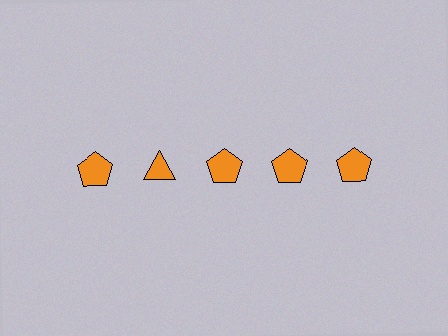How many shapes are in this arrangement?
There are 5 shapes arranged in a grid pattern.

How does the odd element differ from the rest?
It has a different shape: triangle instead of pentagon.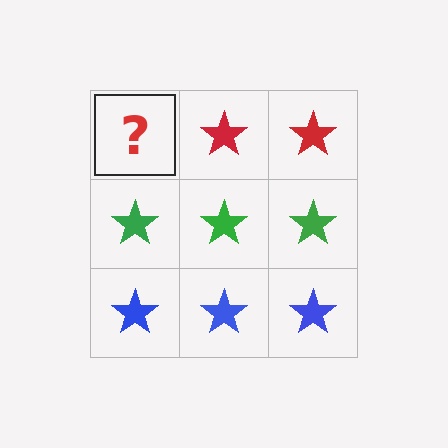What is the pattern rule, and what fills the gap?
The rule is that each row has a consistent color. The gap should be filled with a red star.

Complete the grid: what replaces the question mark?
The question mark should be replaced with a red star.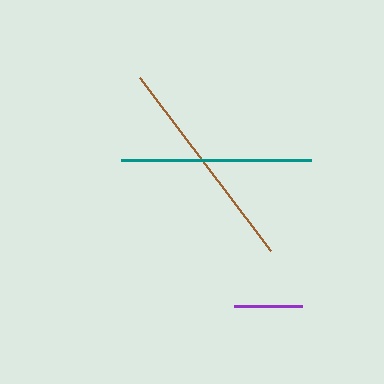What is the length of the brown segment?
The brown segment is approximately 216 pixels long.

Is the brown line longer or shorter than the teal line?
The brown line is longer than the teal line.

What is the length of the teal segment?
The teal segment is approximately 190 pixels long.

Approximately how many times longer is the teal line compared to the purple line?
The teal line is approximately 2.8 times the length of the purple line.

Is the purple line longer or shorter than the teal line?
The teal line is longer than the purple line.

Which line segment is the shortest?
The purple line is the shortest at approximately 69 pixels.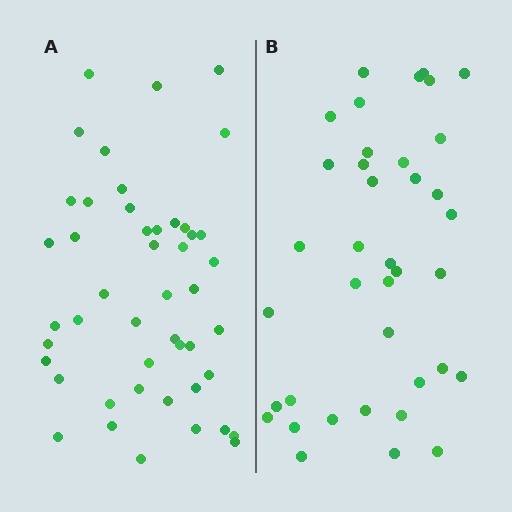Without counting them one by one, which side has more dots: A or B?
Region A (the left region) has more dots.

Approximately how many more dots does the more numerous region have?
Region A has roughly 8 or so more dots than region B.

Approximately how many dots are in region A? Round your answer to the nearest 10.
About 50 dots. (The exact count is 47, which rounds to 50.)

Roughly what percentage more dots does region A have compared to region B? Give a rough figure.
About 25% more.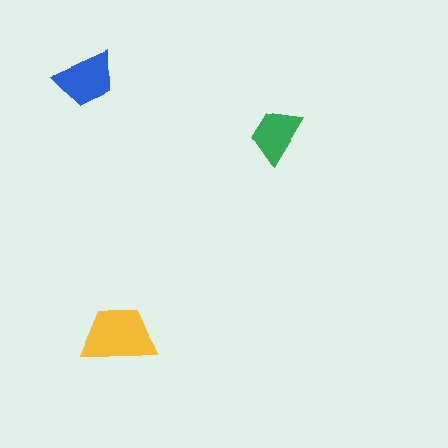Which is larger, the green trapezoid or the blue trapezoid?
The blue one.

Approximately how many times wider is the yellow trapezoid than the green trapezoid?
About 1.5 times wider.